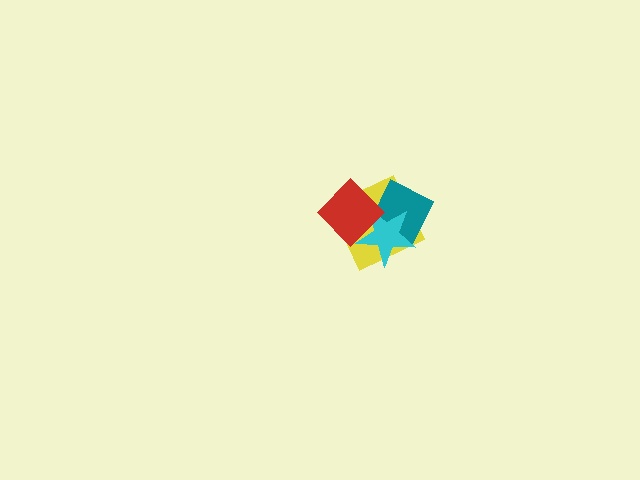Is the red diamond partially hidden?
No, no other shape covers it.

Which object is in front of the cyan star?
The red diamond is in front of the cyan star.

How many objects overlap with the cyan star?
3 objects overlap with the cyan star.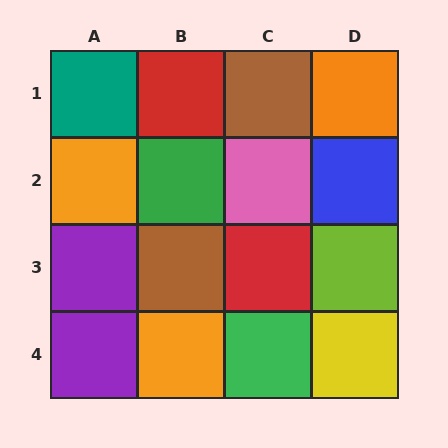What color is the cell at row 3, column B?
Brown.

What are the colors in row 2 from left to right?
Orange, green, pink, blue.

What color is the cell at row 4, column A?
Purple.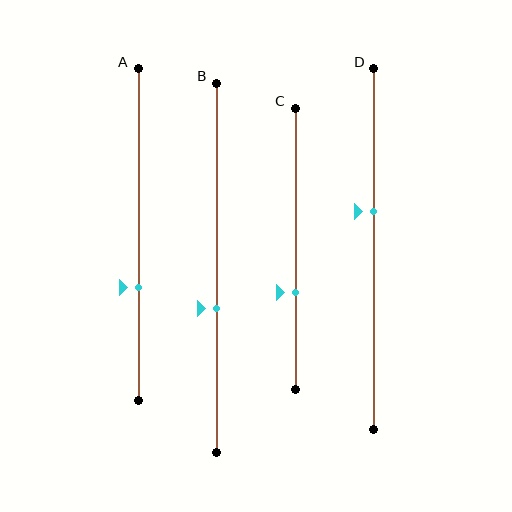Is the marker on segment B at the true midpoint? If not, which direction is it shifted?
No, the marker on segment B is shifted downward by about 11% of the segment length.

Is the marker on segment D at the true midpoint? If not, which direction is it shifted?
No, the marker on segment D is shifted upward by about 10% of the segment length.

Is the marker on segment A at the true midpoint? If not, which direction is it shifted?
No, the marker on segment A is shifted downward by about 16% of the segment length.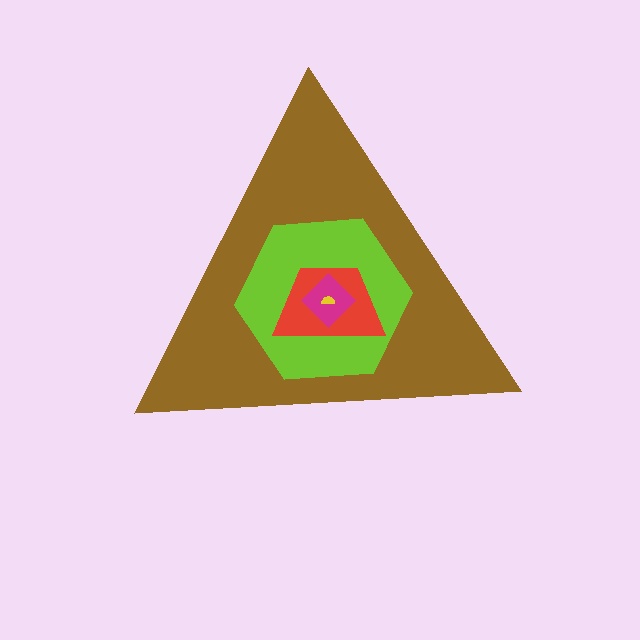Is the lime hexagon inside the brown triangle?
Yes.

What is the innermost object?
The yellow semicircle.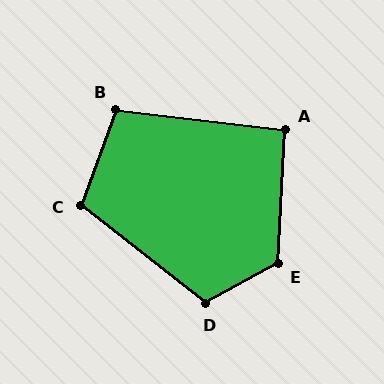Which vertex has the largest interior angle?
E, at approximately 122 degrees.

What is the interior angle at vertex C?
Approximately 108 degrees (obtuse).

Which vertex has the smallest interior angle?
A, at approximately 94 degrees.